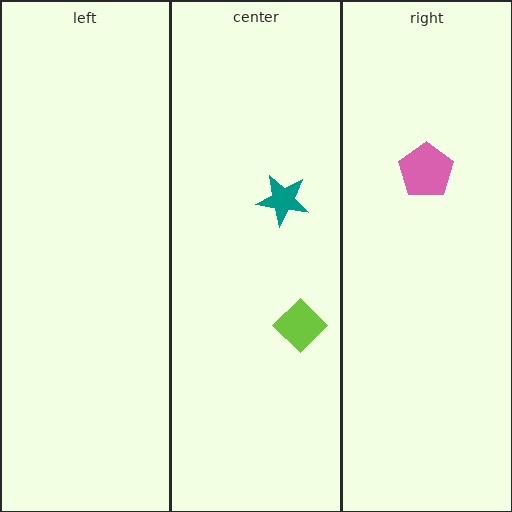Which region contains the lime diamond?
The center region.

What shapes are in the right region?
The pink pentagon.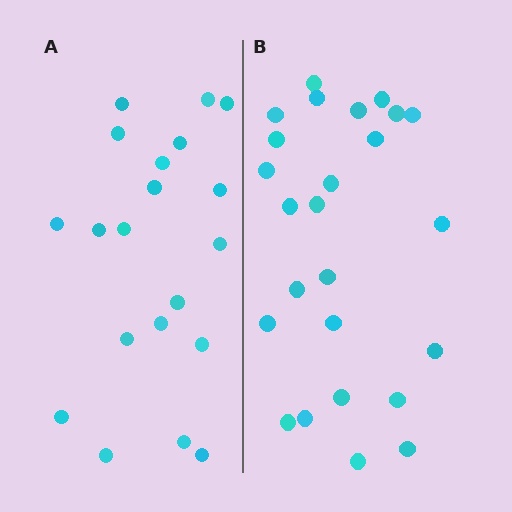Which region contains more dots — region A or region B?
Region B (the right region) has more dots.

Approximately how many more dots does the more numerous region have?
Region B has about 5 more dots than region A.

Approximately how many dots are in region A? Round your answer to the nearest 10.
About 20 dots.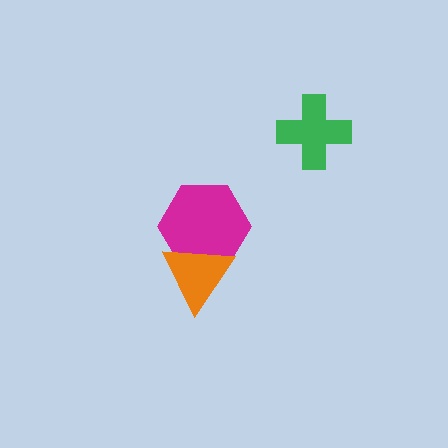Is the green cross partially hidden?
No, no other shape covers it.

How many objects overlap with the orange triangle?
1 object overlaps with the orange triangle.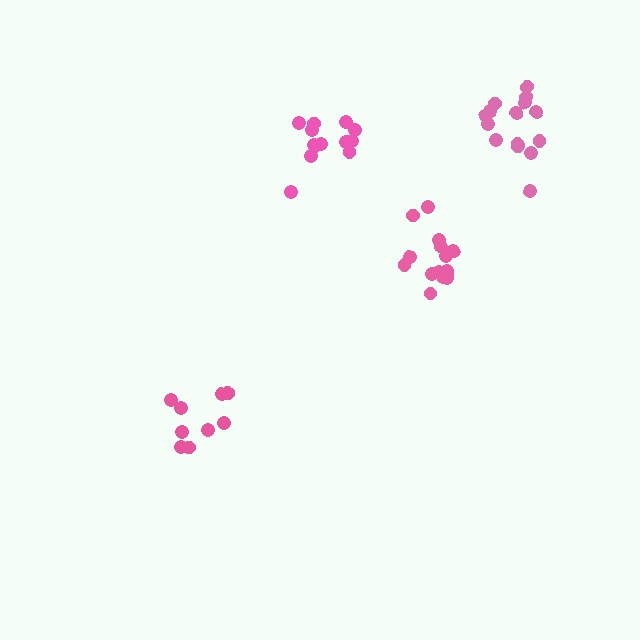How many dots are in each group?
Group 1: 9 dots, Group 2: 15 dots, Group 3: 13 dots, Group 4: 15 dots (52 total).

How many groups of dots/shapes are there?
There are 4 groups.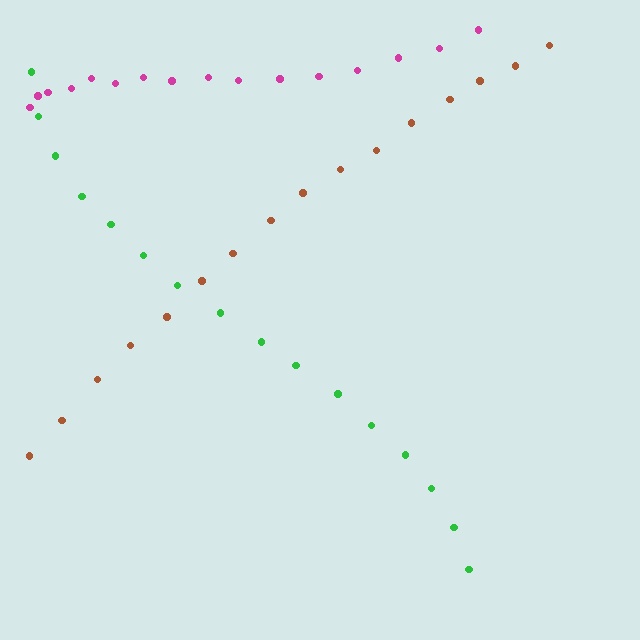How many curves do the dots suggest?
There are 3 distinct paths.